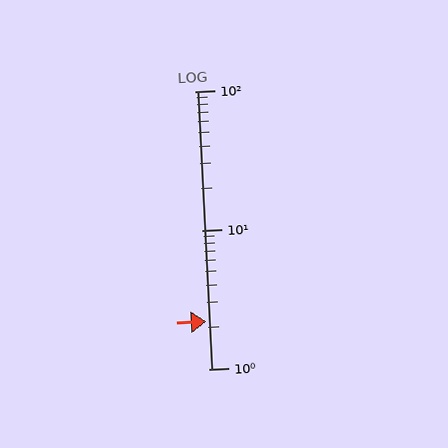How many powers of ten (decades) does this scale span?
The scale spans 2 decades, from 1 to 100.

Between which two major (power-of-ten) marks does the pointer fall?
The pointer is between 1 and 10.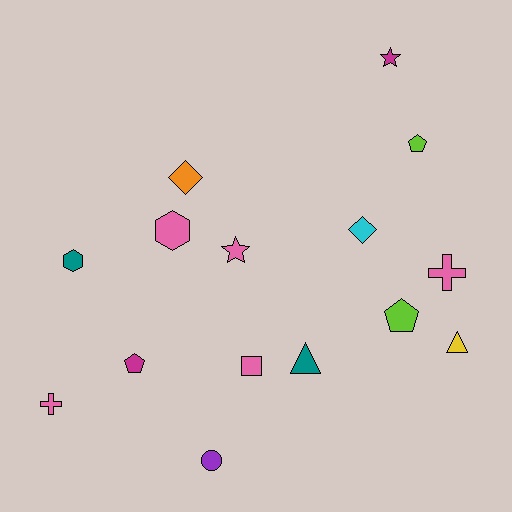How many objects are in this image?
There are 15 objects.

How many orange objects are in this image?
There is 1 orange object.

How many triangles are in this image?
There are 2 triangles.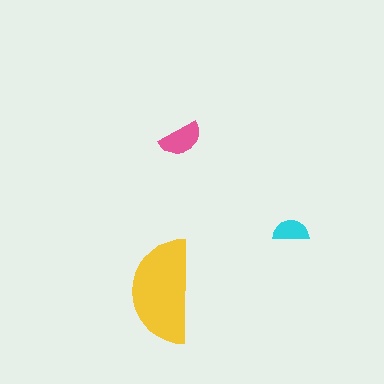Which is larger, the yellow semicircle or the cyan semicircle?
The yellow one.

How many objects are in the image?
There are 3 objects in the image.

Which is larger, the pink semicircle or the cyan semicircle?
The pink one.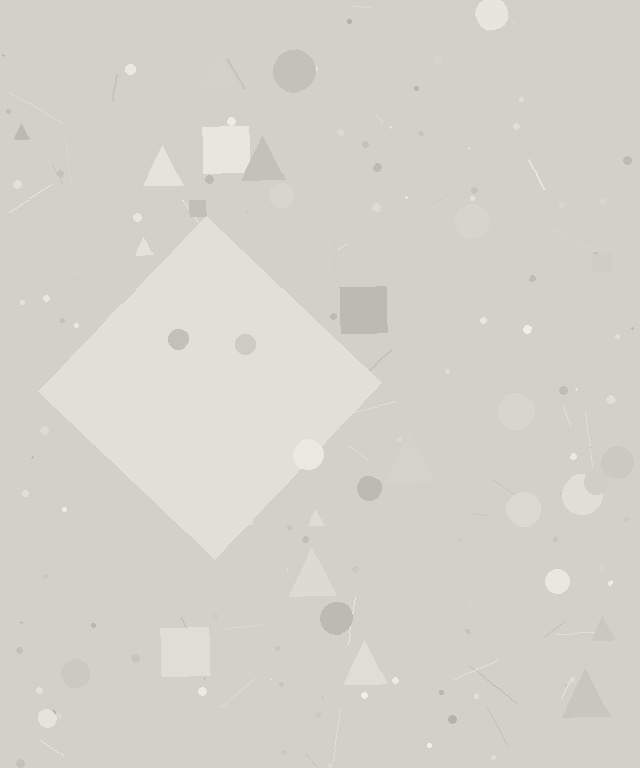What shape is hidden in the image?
A diamond is hidden in the image.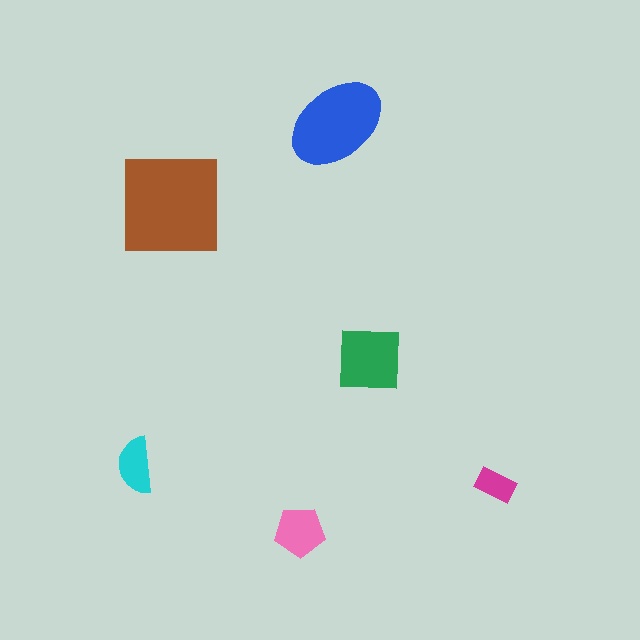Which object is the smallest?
The magenta rectangle.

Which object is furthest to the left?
The cyan semicircle is leftmost.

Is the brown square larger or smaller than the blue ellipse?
Larger.